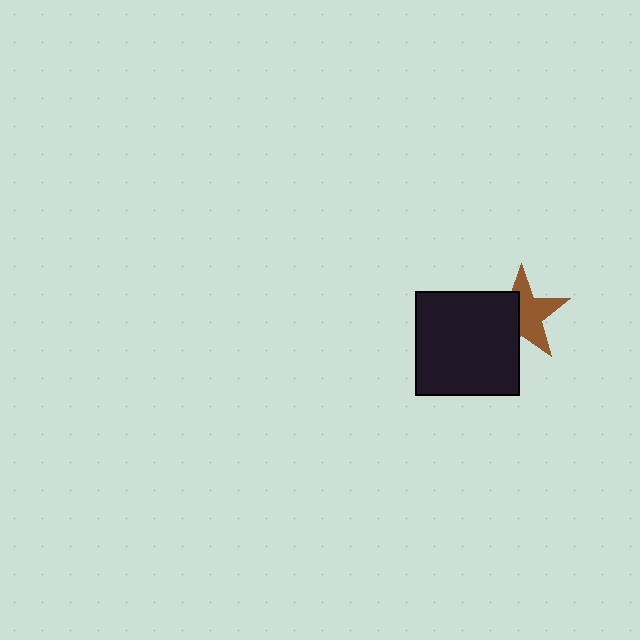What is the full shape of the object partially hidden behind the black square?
The partially hidden object is a brown star.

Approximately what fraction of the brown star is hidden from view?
Roughly 43% of the brown star is hidden behind the black square.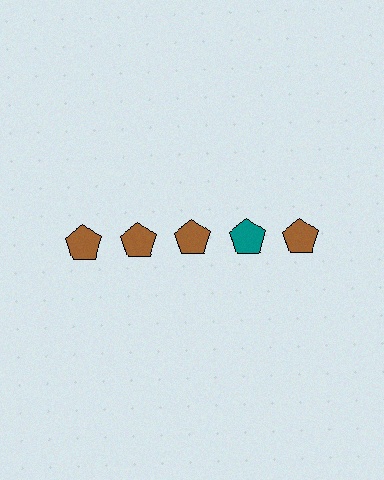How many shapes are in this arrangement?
There are 5 shapes arranged in a grid pattern.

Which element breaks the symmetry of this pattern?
The teal pentagon in the top row, second from right column breaks the symmetry. All other shapes are brown pentagons.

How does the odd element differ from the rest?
It has a different color: teal instead of brown.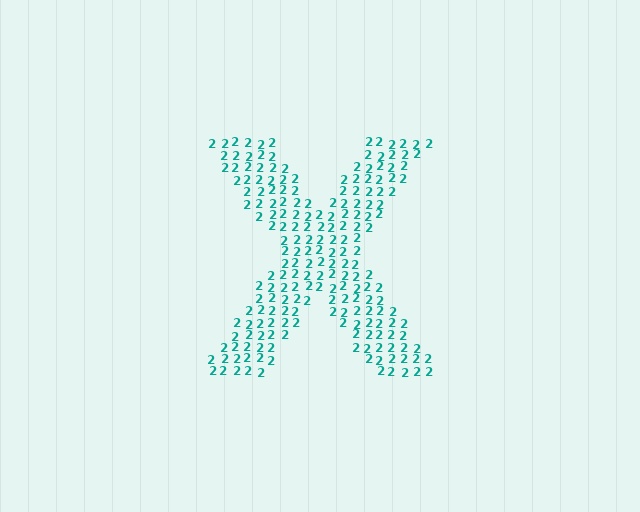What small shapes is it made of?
It is made of small digit 2's.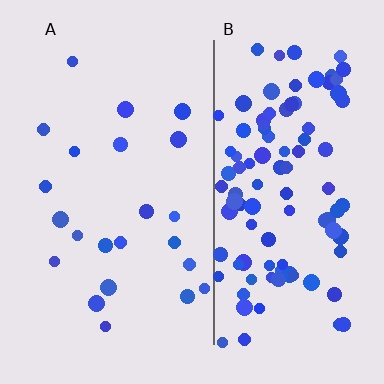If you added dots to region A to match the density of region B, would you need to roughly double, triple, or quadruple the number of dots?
Approximately quadruple.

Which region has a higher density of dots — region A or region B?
B (the right).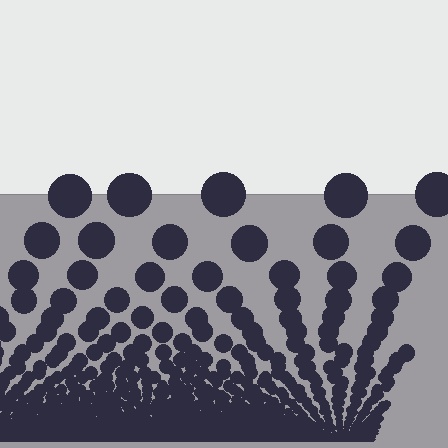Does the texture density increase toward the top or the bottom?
Density increases toward the bottom.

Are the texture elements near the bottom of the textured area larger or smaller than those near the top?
Smaller. The gradient is inverted — elements near the bottom are smaller and denser.